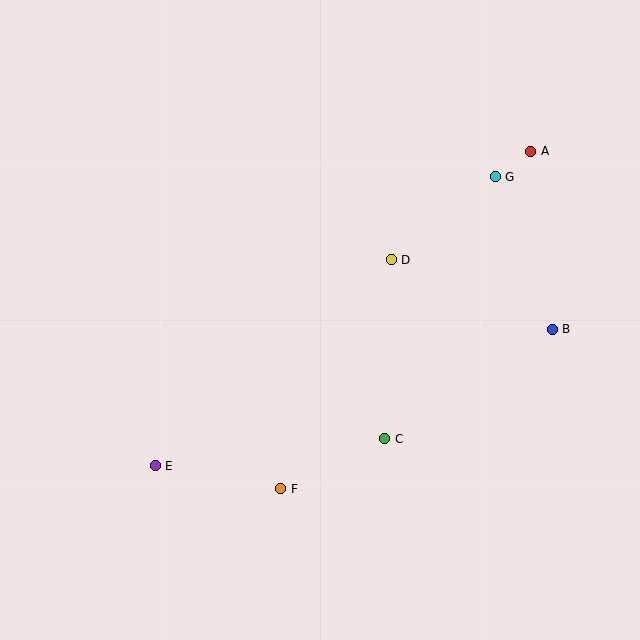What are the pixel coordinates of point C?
Point C is at (385, 439).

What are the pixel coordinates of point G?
Point G is at (495, 177).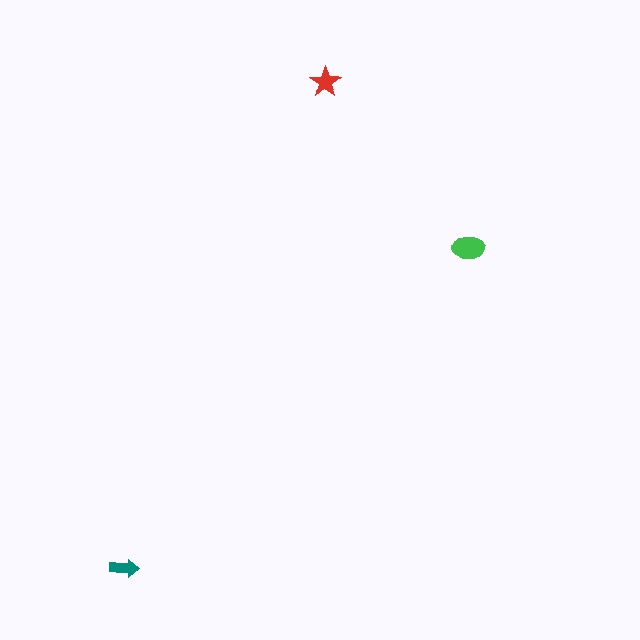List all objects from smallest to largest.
The teal arrow, the red star, the green ellipse.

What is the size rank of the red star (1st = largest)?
2nd.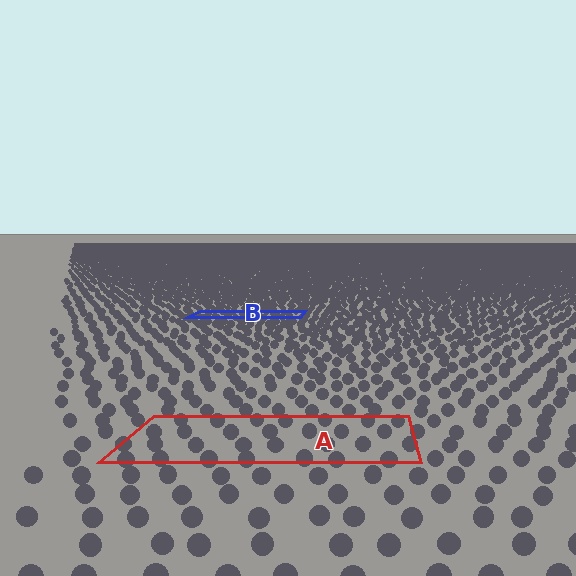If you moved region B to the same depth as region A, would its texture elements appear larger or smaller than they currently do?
They would appear larger. At a closer depth, the same texture elements are projected at a bigger on-screen size.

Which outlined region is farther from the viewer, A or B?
Region B is farther from the viewer — the texture elements inside it appear smaller and more densely packed.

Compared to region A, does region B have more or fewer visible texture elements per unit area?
Region B has more texture elements per unit area — they are packed more densely because it is farther away.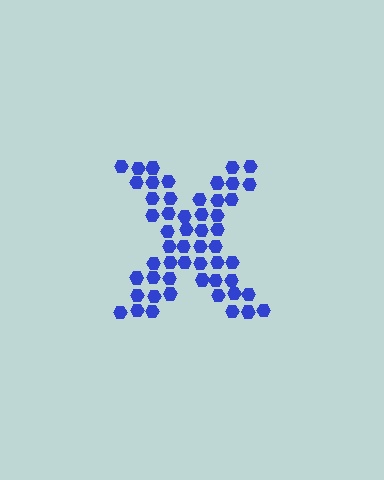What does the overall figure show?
The overall figure shows the letter X.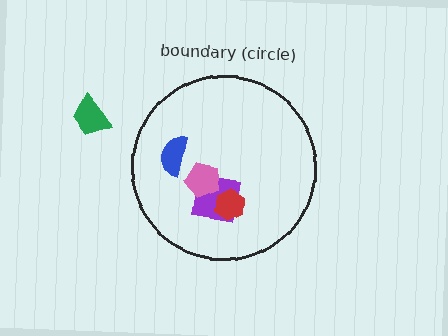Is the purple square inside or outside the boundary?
Inside.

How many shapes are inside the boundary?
4 inside, 1 outside.